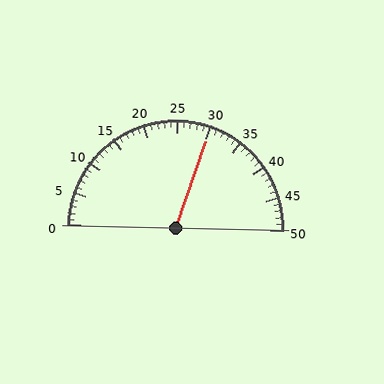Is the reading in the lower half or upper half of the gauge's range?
The reading is in the upper half of the range (0 to 50).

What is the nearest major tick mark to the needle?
The nearest major tick mark is 30.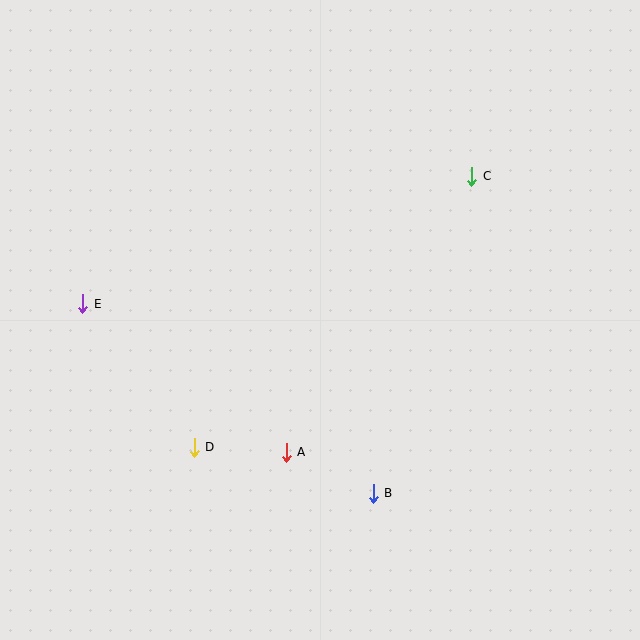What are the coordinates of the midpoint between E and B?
The midpoint between E and B is at (228, 398).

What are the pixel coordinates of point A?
Point A is at (286, 452).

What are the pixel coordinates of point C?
Point C is at (472, 176).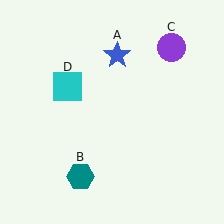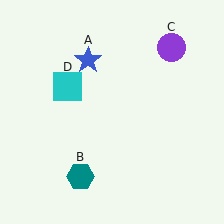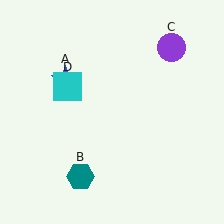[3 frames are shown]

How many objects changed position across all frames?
1 object changed position: blue star (object A).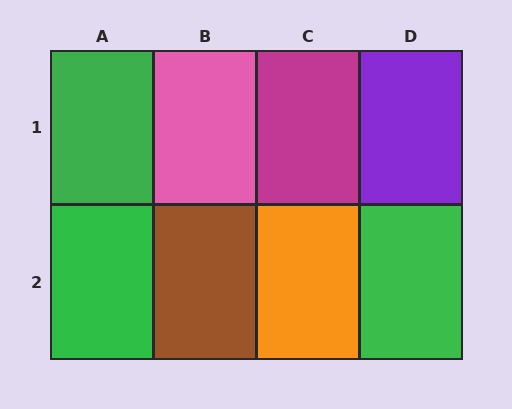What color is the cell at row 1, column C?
Magenta.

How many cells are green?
3 cells are green.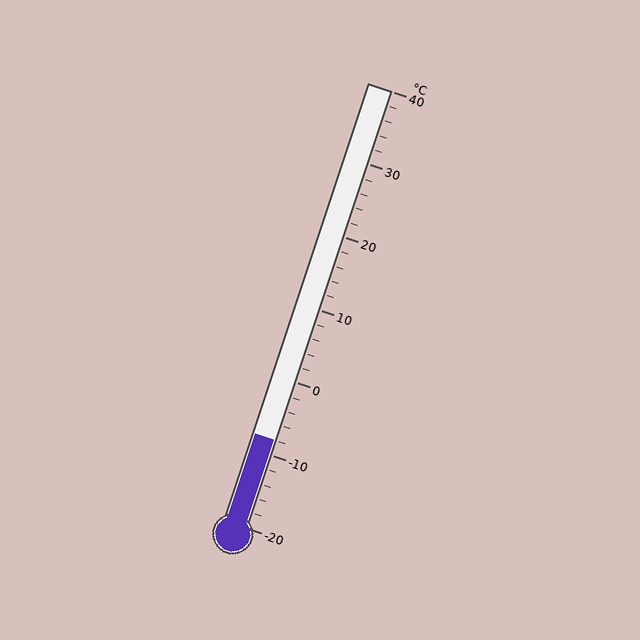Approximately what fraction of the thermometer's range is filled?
The thermometer is filled to approximately 20% of its range.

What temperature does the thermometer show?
The thermometer shows approximately -8°C.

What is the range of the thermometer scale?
The thermometer scale ranges from -20°C to 40°C.